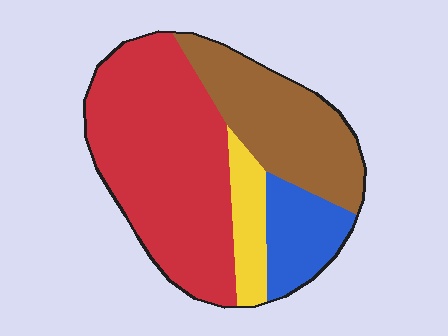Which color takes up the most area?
Red, at roughly 50%.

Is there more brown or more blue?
Brown.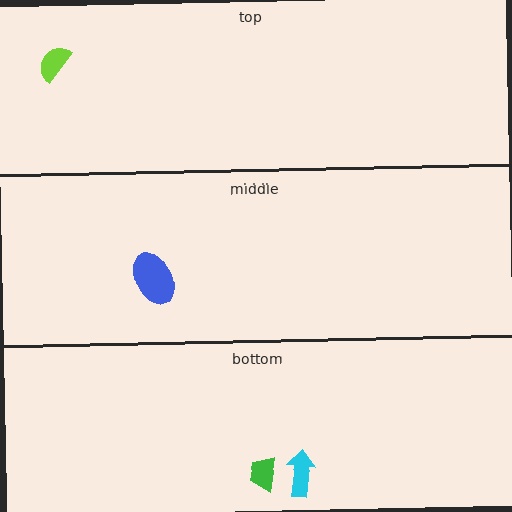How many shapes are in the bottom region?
2.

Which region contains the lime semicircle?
The top region.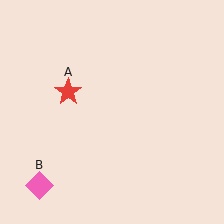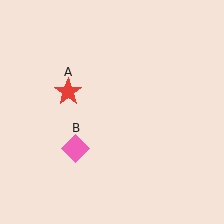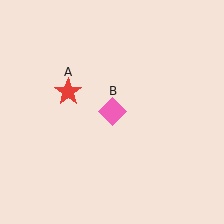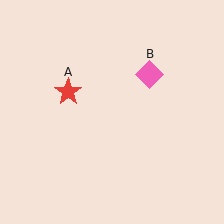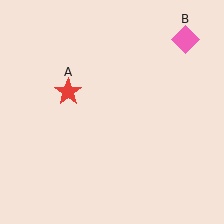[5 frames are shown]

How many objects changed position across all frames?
1 object changed position: pink diamond (object B).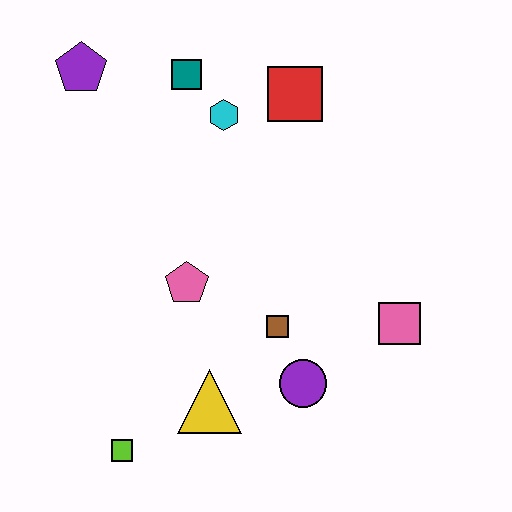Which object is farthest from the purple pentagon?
The pink square is farthest from the purple pentagon.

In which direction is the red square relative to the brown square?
The red square is above the brown square.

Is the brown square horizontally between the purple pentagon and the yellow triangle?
No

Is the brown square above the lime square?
Yes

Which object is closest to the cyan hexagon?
The teal square is closest to the cyan hexagon.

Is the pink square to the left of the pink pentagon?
No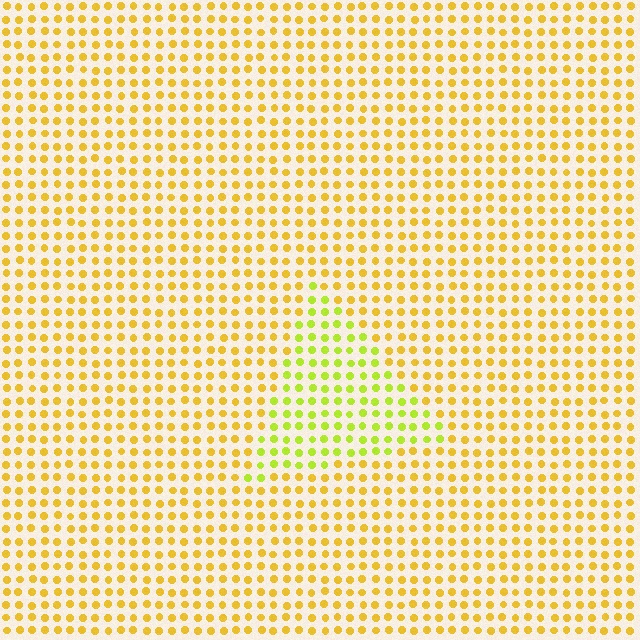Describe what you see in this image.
The image is filled with small yellow elements in a uniform arrangement. A triangle-shaped region is visible where the elements are tinted to a slightly different hue, forming a subtle color boundary.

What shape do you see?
I see a triangle.